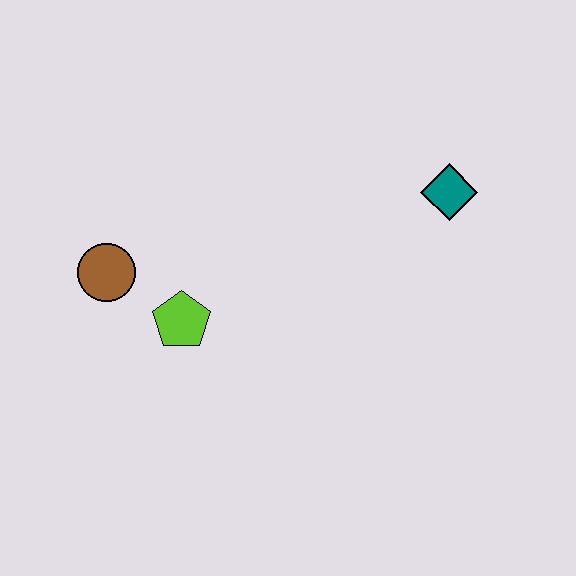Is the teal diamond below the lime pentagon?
No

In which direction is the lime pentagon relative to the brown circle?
The lime pentagon is to the right of the brown circle.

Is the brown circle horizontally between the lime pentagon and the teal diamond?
No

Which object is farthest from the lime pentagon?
The teal diamond is farthest from the lime pentagon.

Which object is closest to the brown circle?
The lime pentagon is closest to the brown circle.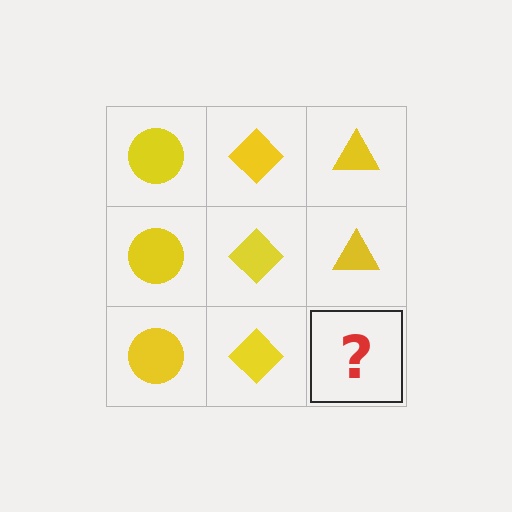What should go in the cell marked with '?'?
The missing cell should contain a yellow triangle.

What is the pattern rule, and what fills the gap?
The rule is that each column has a consistent shape. The gap should be filled with a yellow triangle.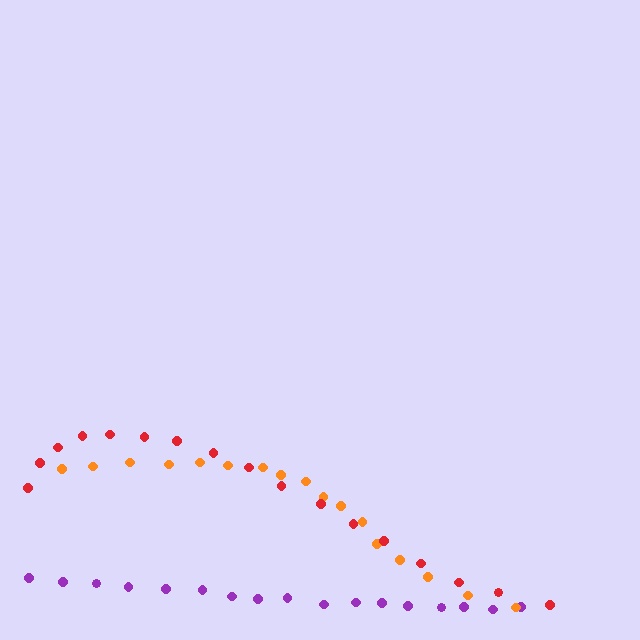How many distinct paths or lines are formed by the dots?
There are 3 distinct paths.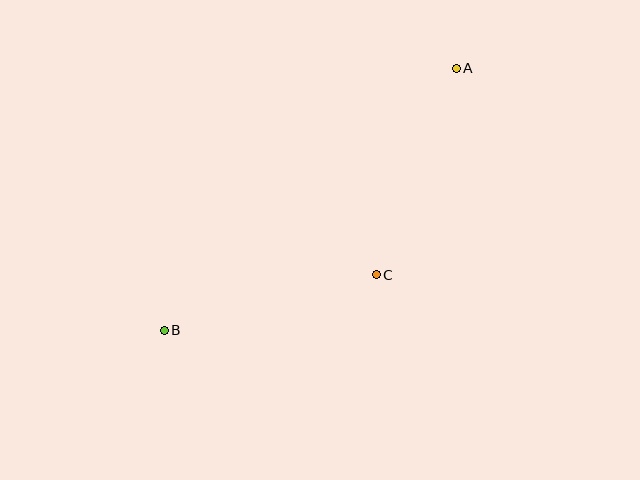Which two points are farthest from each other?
Points A and B are farthest from each other.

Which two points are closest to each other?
Points B and C are closest to each other.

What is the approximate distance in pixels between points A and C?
The distance between A and C is approximately 222 pixels.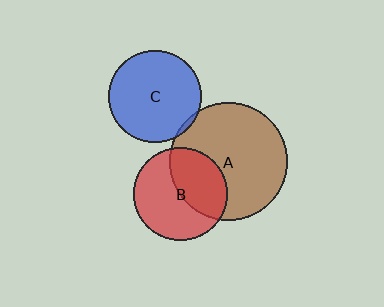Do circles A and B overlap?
Yes.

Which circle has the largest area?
Circle A (brown).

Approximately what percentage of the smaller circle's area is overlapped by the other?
Approximately 45%.